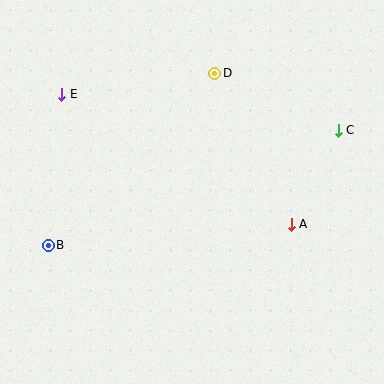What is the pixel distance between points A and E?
The distance between A and E is 264 pixels.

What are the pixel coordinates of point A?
Point A is at (291, 224).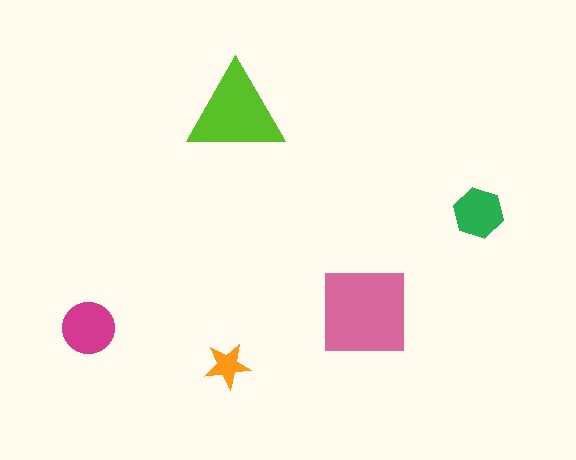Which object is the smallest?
The orange star.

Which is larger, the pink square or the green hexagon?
The pink square.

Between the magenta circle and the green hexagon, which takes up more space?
The magenta circle.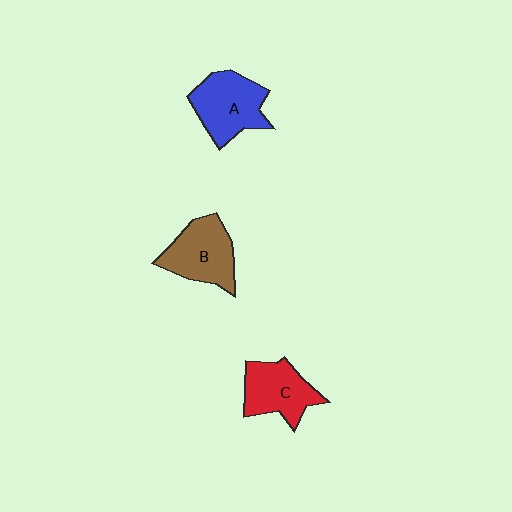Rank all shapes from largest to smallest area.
From largest to smallest: A (blue), B (brown), C (red).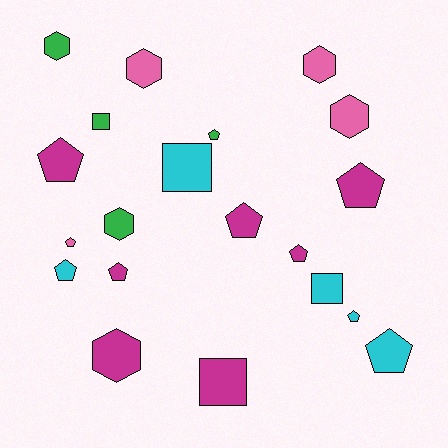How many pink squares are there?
There are no pink squares.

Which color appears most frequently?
Magenta, with 7 objects.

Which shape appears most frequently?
Pentagon, with 10 objects.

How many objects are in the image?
There are 20 objects.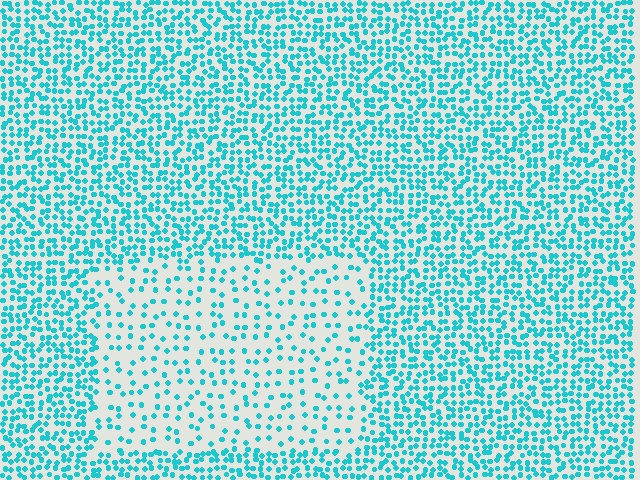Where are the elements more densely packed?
The elements are more densely packed outside the rectangle boundary.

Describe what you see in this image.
The image contains small cyan elements arranged at two different densities. A rectangle-shaped region is visible where the elements are less densely packed than the surrounding area.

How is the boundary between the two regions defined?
The boundary is defined by a change in element density (approximately 2.4x ratio). All elements are the same color, size, and shape.